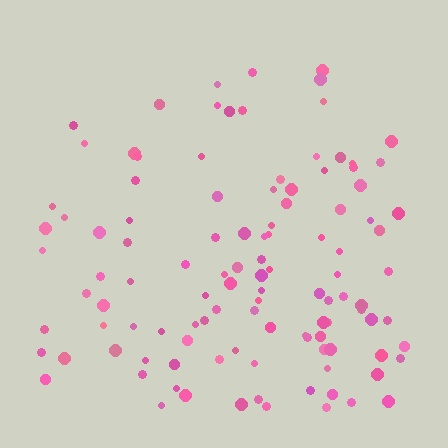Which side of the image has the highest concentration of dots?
The bottom.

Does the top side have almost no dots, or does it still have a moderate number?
Still a moderate number, just noticeably fewer than the bottom.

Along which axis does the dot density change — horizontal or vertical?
Vertical.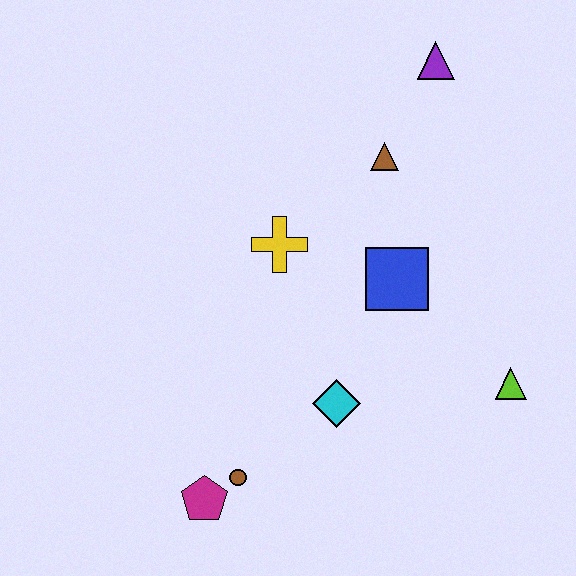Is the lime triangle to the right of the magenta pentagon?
Yes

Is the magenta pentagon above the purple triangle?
No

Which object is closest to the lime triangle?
The blue square is closest to the lime triangle.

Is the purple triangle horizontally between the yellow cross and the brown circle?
No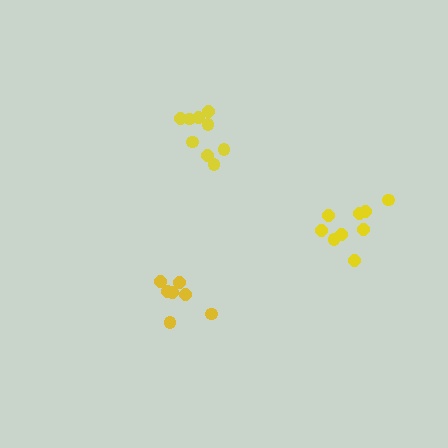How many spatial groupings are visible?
There are 3 spatial groupings.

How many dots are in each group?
Group 1: 9 dots, Group 2: 7 dots, Group 3: 9 dots (25 total).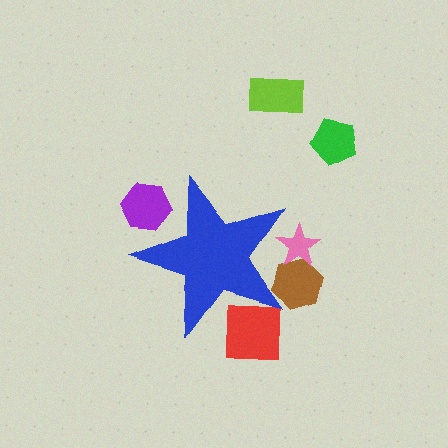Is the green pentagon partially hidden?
No, the green pentagon is fully visible.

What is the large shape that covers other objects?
A blue star.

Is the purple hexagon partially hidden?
Yes, the purple hexagon is partially hidden behind the blue star.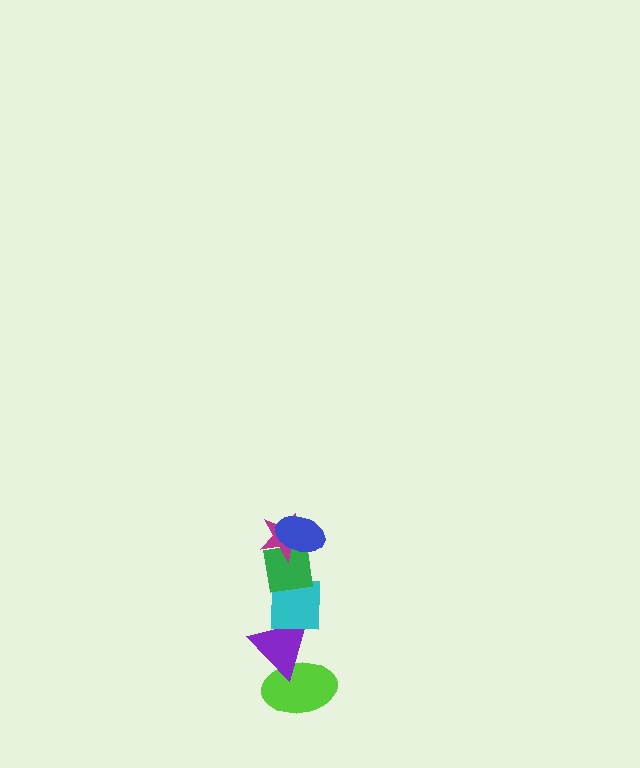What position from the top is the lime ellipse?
The lime ellipse is 6th from the top.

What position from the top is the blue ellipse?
The blue ellipse is 1st from the top.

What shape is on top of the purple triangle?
The cyan square is on top of the purple triangle.